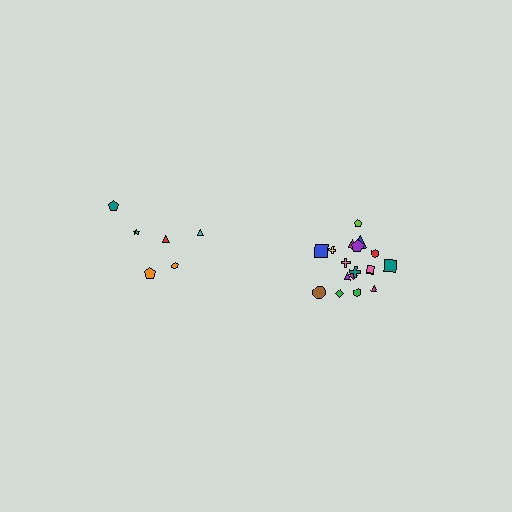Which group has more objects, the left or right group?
The right group.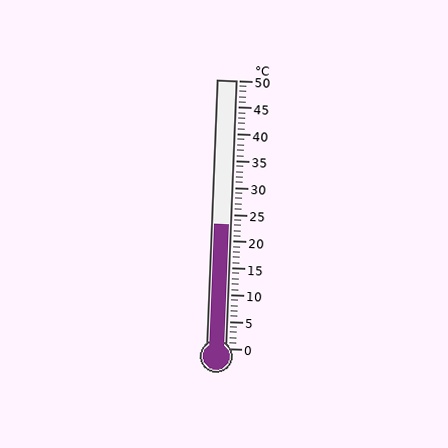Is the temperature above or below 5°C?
The temperature is above 5°C.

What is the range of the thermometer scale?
The thermometer scale ranges from 0°C to 50°C.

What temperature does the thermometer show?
The thermometer shows approximately 23°C.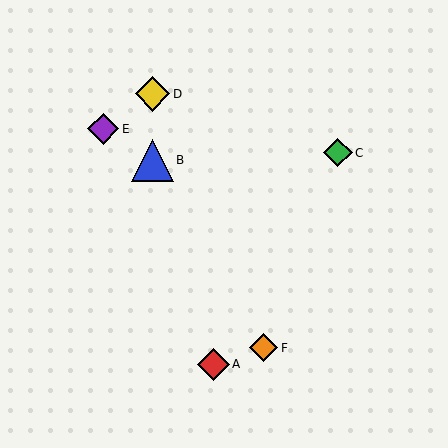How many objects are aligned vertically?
2 objects (B, D) are aligned vertically.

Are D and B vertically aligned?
Yes, both are at x≈153.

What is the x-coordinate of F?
Object F is at x≈264.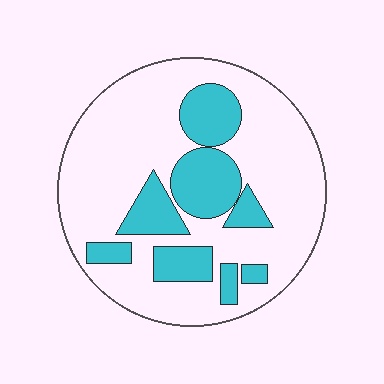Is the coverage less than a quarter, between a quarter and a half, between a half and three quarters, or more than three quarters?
Between a quarter and a half.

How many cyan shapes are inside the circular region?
8.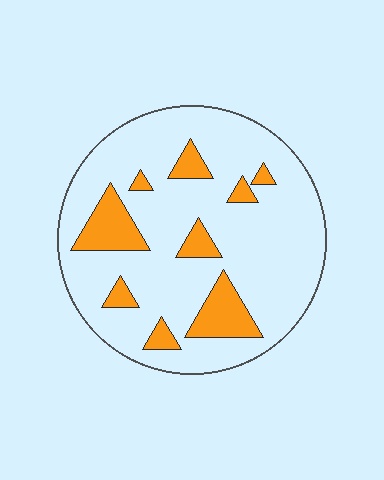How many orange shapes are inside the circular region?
9.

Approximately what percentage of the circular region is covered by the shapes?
Approximately 20%.